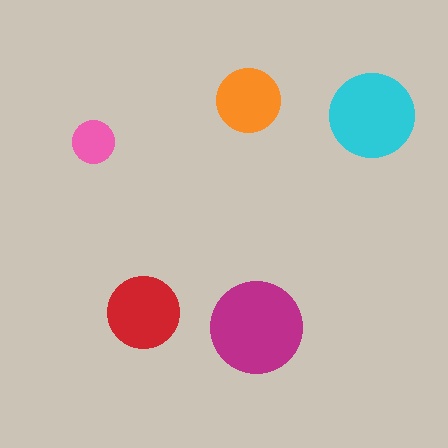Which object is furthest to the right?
The cyan circle is rightmost.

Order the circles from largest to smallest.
the magenta one, the cyan one, the red one, the orange one, the pink one.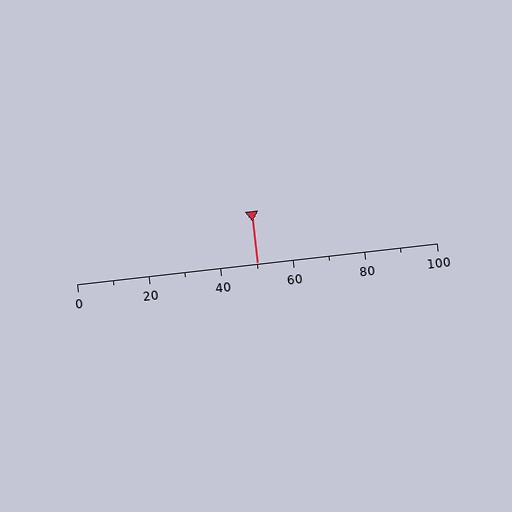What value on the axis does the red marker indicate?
The marker indicates approximately 50.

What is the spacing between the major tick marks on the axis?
The major ticks are spaced 20 apart.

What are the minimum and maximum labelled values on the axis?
The axis runs from 0 to 100.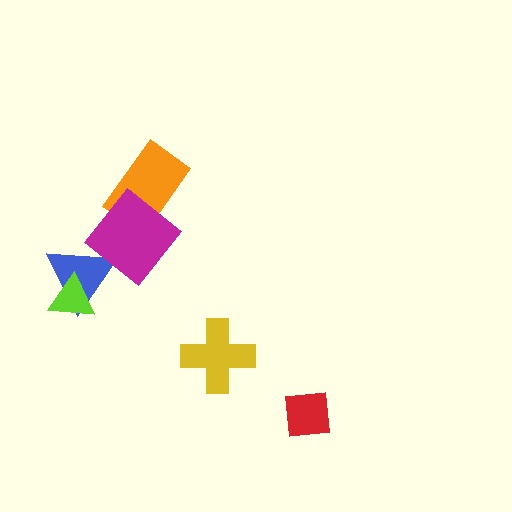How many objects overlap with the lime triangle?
1 object overlaps with the lime triangle.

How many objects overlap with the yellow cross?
0 objects overlap with the yellow cross.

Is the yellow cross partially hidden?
No, no other shape covers it.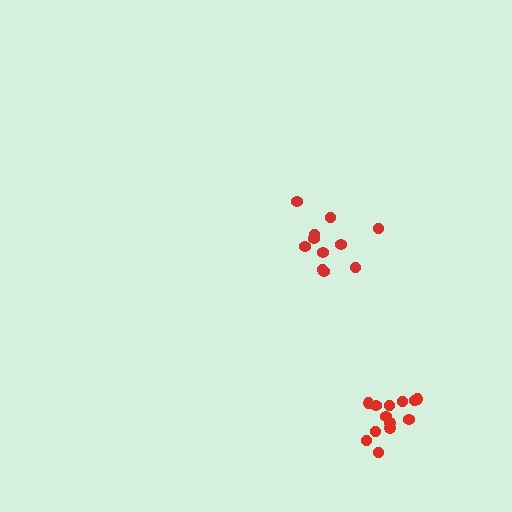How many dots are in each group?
Group 1: 13 dots, Group 2: 11 dots (24 total).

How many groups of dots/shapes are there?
There are 2 groups.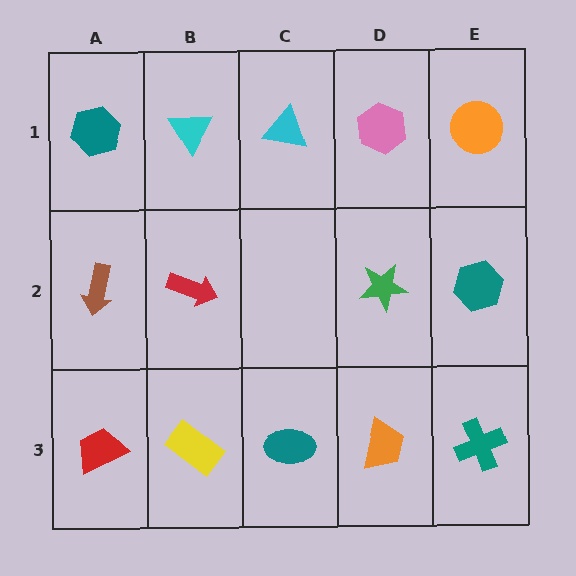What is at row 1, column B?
A cyan triangle.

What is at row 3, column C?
A teal ellipse.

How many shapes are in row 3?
5 shapes.